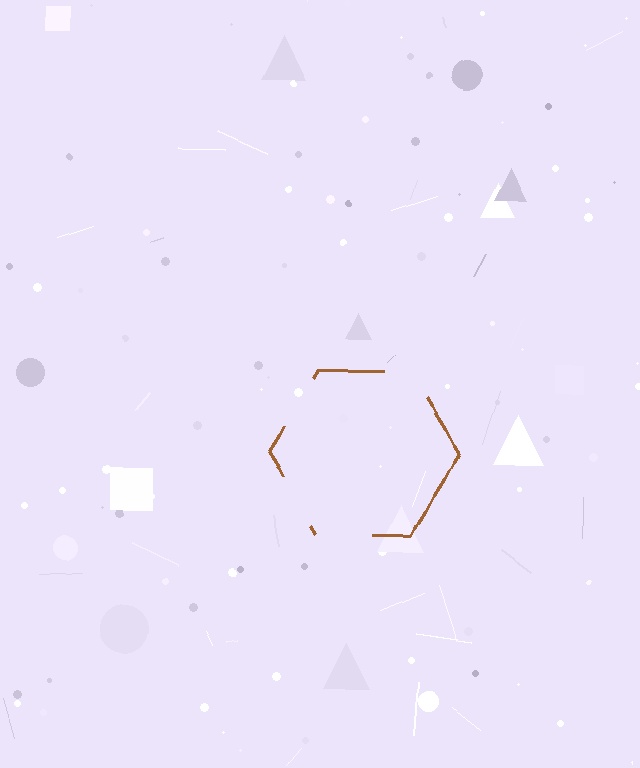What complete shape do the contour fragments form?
The contour fragments form a hexagon.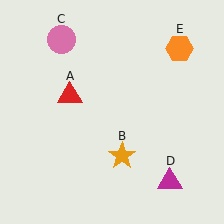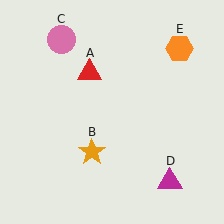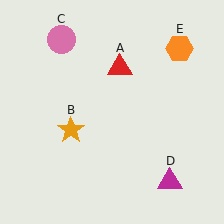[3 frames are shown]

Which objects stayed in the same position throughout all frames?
Pink circle (object C) and magenta triangle (object D) and orange hexagon (object E) remained stationary.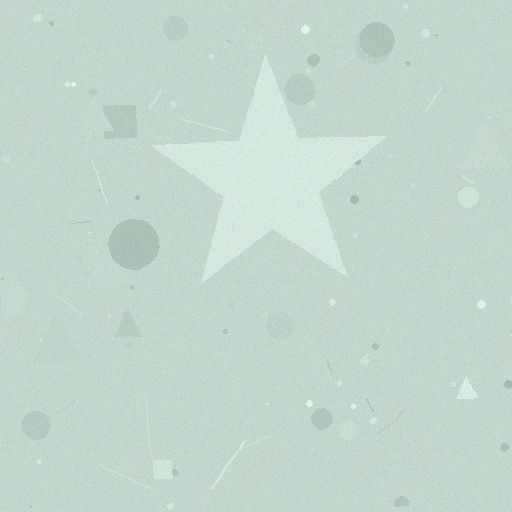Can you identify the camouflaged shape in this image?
The camouflaged shape is a star.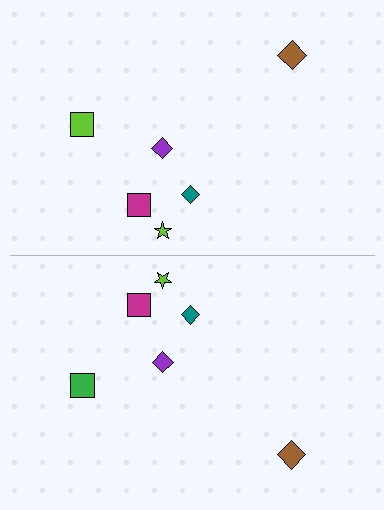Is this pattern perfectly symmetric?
No, the pattern is not perfectly symmetric. The green square on the bottom side breaks the symmetry — its mirror counterpart is lime.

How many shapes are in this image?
There are 12 shapes in this image.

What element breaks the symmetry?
The green square on the bottom side breaks the symmetry — its mirror counterpart is lime.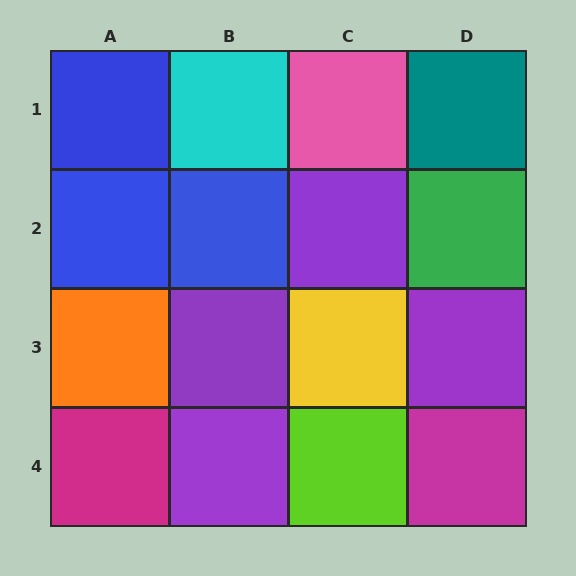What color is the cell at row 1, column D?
Teal.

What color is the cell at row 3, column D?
Purple.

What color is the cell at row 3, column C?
Yellow.